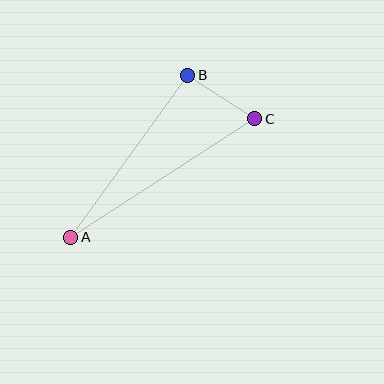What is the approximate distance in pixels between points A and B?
The distance between A and B is approximately 200 pixels.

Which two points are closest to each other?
Points B and C are closest to each other.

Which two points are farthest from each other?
Points A and C are farthest from each other.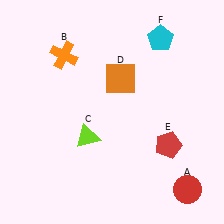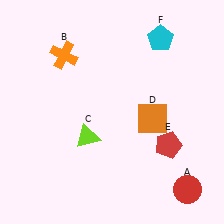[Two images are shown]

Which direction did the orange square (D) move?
The orange square (D) moved down.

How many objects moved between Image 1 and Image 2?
1 object moved between the two images.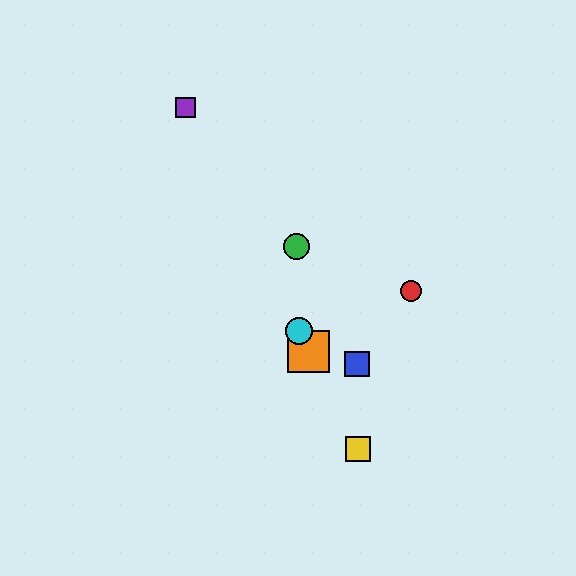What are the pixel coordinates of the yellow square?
The yellow square is at (358, 449).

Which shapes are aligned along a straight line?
The yellow square, the purple square, the orange square, the cyan circle are aligned along a straight line.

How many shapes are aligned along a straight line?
4 shapes (the yellow square, the purple square, the orange square, the cyan circle) are aligned along a straight line.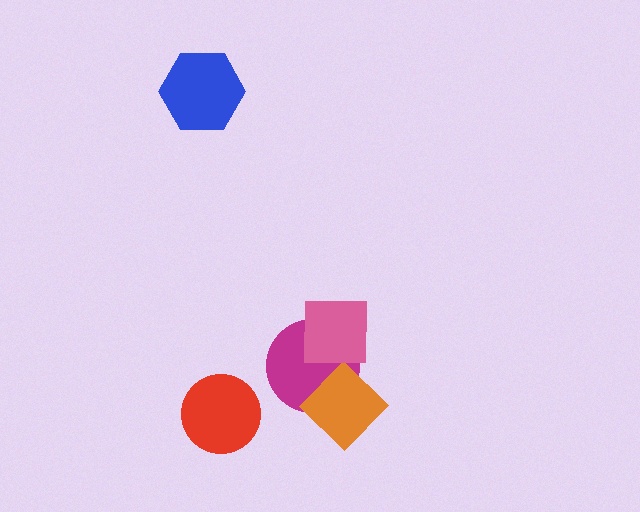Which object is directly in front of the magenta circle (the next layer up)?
The orange diamond is directly in front of the magenta circle.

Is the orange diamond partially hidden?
No, no other shape covers it.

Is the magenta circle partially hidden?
Yes, it is partially covered by another shape.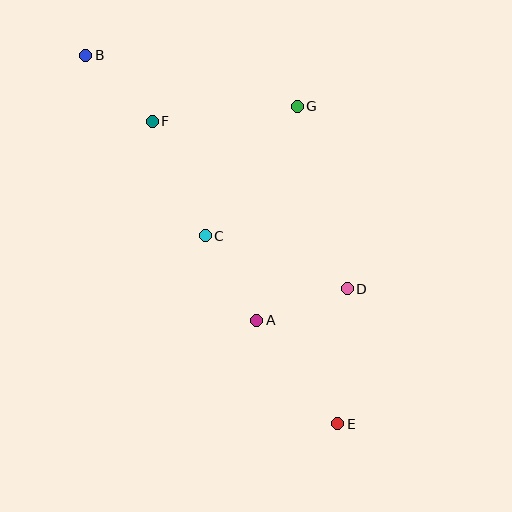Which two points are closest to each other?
Points B and F are closest to each other.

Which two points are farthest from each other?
Points B and E are farthest from each other.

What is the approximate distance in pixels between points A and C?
The distance between A and C is approximately 99 pixels.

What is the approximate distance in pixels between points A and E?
The distance between A and E is approximately 131 pixels.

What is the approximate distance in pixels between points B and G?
The distance between B and G is approximately 217 pixels.